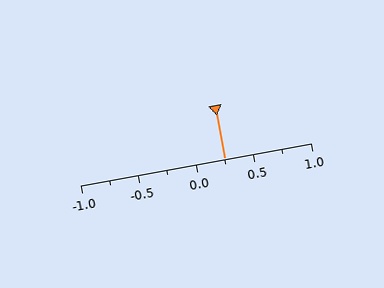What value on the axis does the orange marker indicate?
The marker indicates approximately 0.25.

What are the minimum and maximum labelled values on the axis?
The axis runs from -1.0 to 1.0.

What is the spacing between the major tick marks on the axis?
The major ticks are spaced 0.5 apart.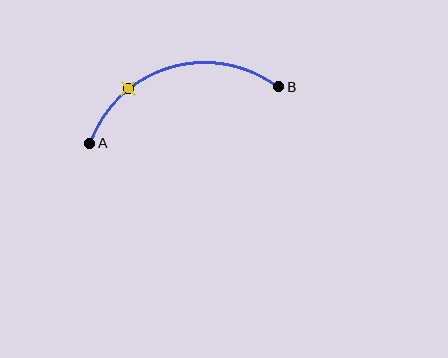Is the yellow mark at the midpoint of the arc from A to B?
No. The yellow mark lies on the arc but is closer to endpoint A. The arc midpoint would be at the point on the curve equidistant along the arc from both A and B.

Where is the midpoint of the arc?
The arc midpoint is the point on the curve farthest from the straight line joining A and B. It sits above that line.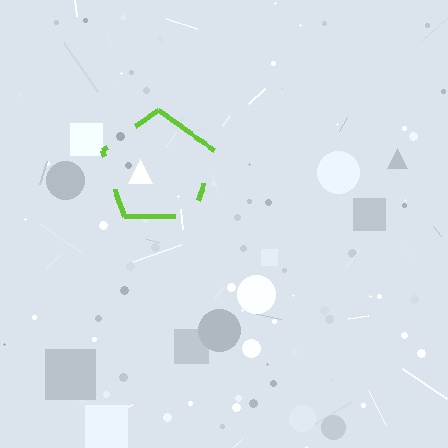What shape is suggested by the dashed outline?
The dashed outline suggests a pentagon.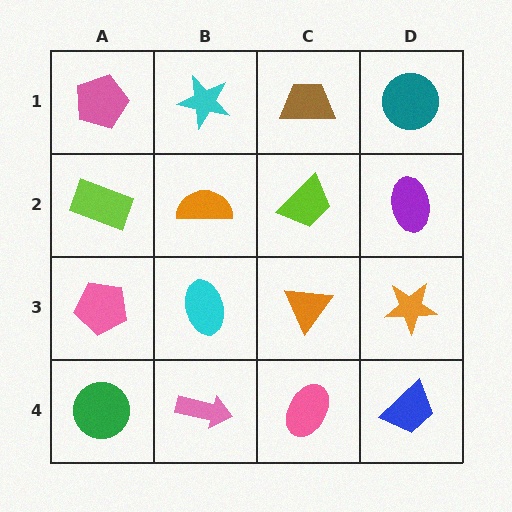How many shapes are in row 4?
4 shapes.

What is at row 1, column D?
A teal circle.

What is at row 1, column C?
A brown trapezoid.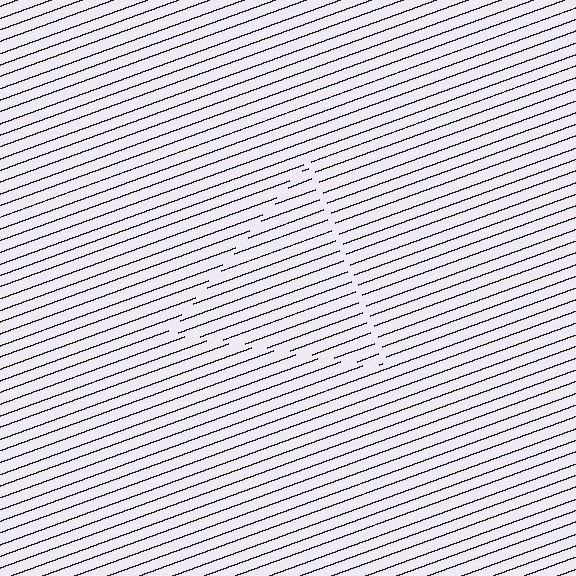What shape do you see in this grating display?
An illusory triangle. The interior of the shape contains the same grating, shifted by half a period — the contour is defined by the phase discontinuity where line-ends from the inner and outer gratings abut.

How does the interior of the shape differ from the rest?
The interior of the shape contains the same grating, shifted by half a period — the contour is defined by the phase discontinuity where line-ends from the inner and outer gratings abut.